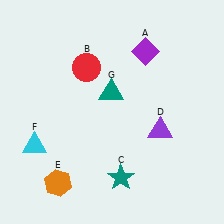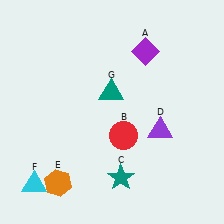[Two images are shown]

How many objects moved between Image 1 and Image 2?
2 objects moved between the two images.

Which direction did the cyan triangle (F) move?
The cyan triangle (F) moved down.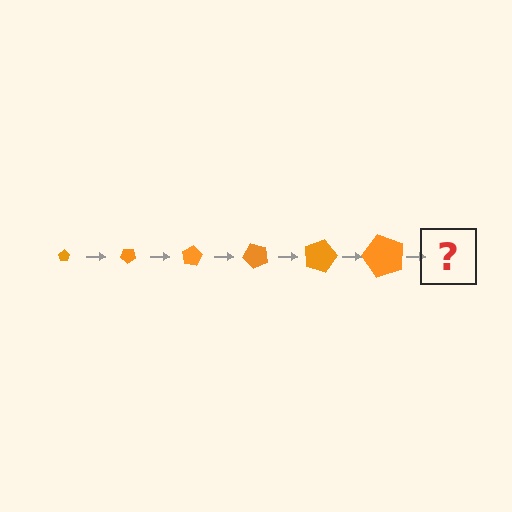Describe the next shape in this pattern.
It should be a pentagon, larger than the previous one and rotated 240 degrees from the start.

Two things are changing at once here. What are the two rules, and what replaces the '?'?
The two rules are that the pentagon grows larger each step and it rotates 40 degrees each step. The '?' should be a pentagon, larger than the previous one and rotated 240 degrees from the start.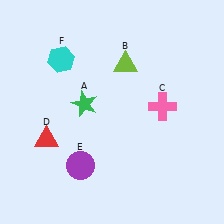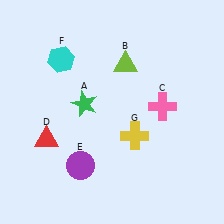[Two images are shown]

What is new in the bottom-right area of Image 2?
A yellow cross (G) was added in the bottom-right area of Image 2.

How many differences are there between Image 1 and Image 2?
There is 1 difference between the two images.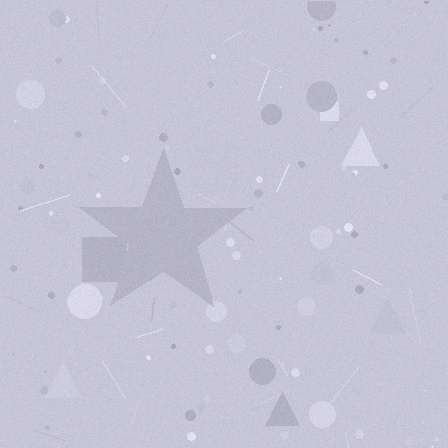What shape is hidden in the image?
A star is hidden in the image.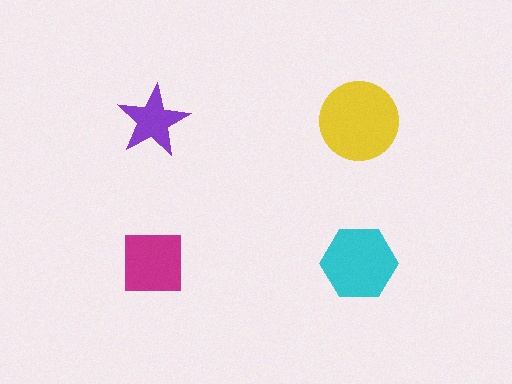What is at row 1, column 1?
A purple star.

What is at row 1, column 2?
A yellow circle.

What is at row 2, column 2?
A cyan hexagon.